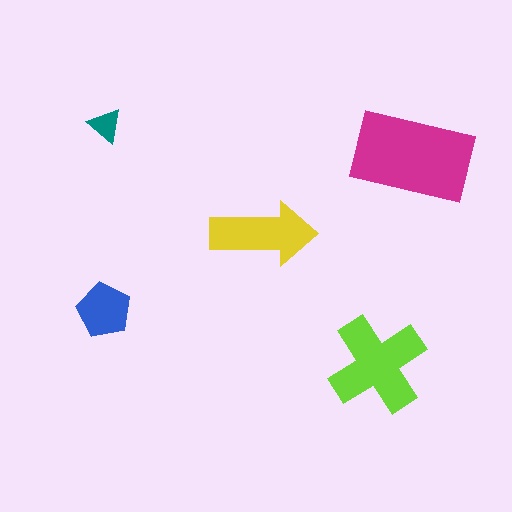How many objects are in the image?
There are 5 objects in the image.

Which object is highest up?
The teal triangle is topmost.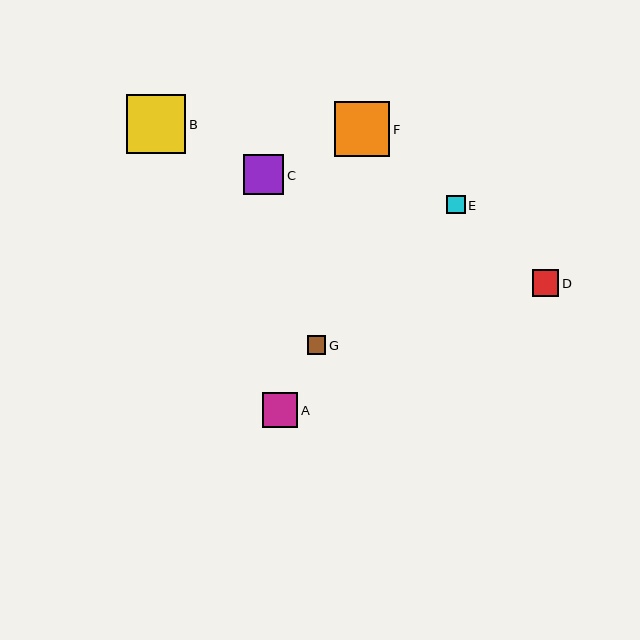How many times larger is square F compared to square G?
Square F is approximately 3.0 times the size of square G.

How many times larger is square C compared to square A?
Square C is approximately 1.1 times the size of square A.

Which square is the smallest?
Square G is the smallest with a size of approximately 18 pixels.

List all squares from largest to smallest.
From largest to smallest: B, F, C, A, D, E, G.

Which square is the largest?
Square B is the largest with a size of approximately 59 pixels.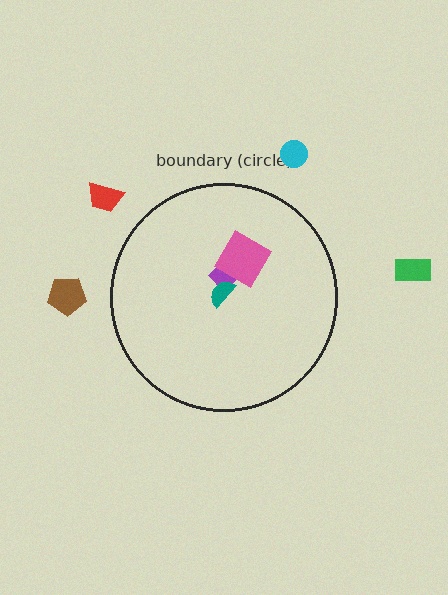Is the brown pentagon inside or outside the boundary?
Outside.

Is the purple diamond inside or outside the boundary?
Inside.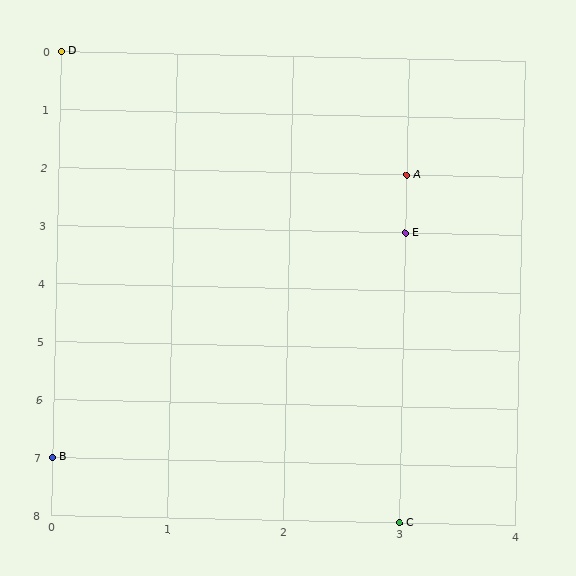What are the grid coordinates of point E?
Point E is at grid coordinates (3, 3).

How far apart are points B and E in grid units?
Points B and E are 3 columns and 4 rows apart (about 5.0 grid units diagonally).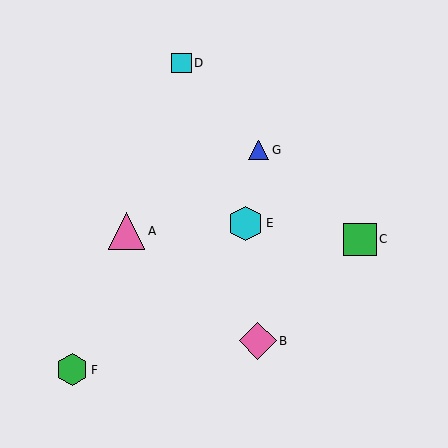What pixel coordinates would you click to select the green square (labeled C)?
Click at (360, 239) to select the green square C.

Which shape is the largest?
The pink diamond (labeled B) is the largest.